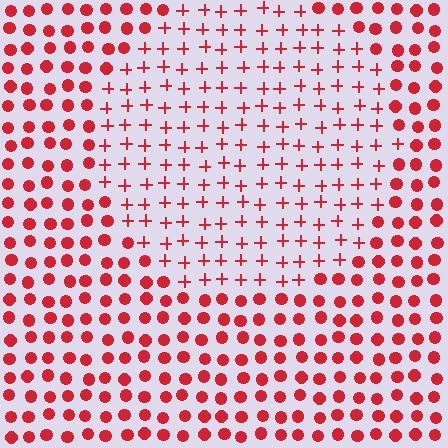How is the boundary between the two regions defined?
The boundary is defined by a change in element shape: plus signs inside vs. circles outside. All elements share the same color and spacing.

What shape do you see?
I see a circle.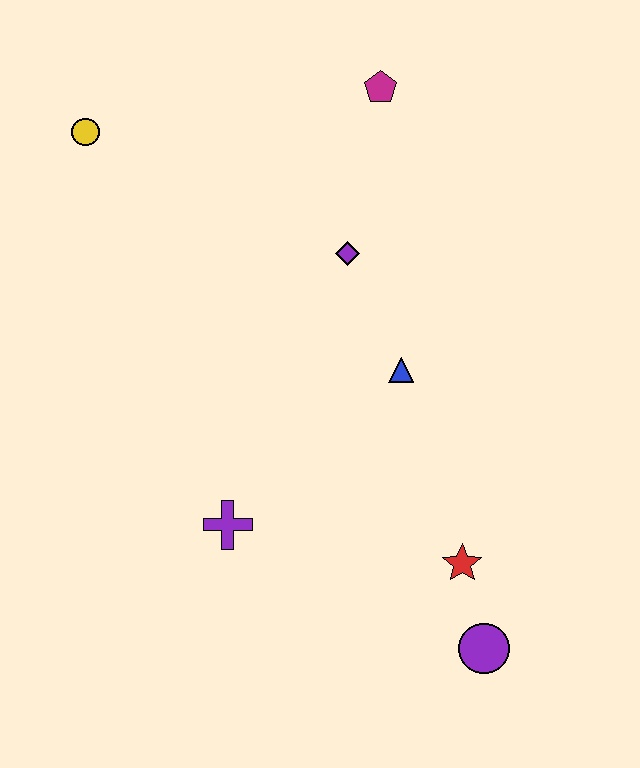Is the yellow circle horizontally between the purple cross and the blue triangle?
No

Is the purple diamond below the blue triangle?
No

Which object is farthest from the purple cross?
The magenta pentagon is farthest from the purple cross.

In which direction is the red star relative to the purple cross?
The red star is to the right of the purple cross.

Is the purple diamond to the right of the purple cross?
Yes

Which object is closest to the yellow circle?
The purple diamond is closest to the yellow circle.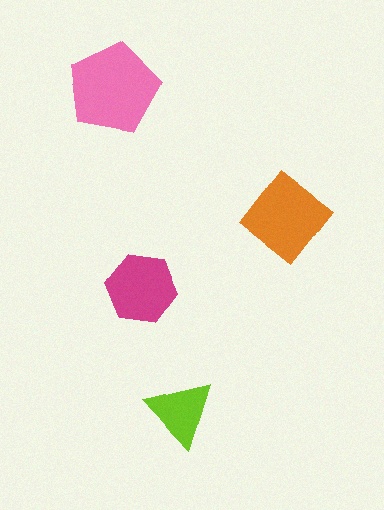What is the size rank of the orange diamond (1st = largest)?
2nd.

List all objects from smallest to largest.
The lime triangle, the magenta hexagon, the orange diamond, the pink pentagon.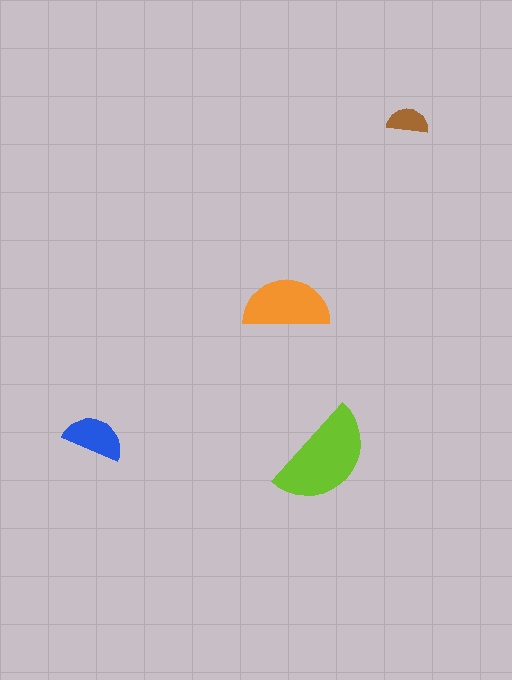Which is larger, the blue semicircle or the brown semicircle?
The blue one.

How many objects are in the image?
There are 4 objects in the image.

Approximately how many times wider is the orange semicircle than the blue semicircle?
About 1.5 times wider.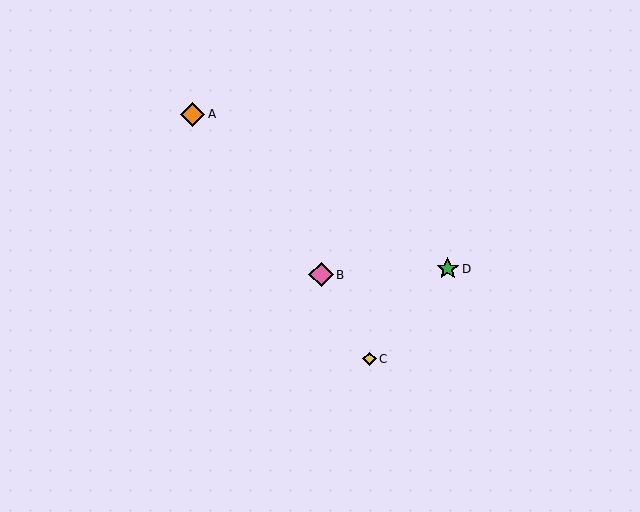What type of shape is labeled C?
Shape C is a yellow diamond.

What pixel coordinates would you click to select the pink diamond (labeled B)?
Click at (321, 275) to select the pink diamond B.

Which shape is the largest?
The pink diamond (labeled B) is the largest.